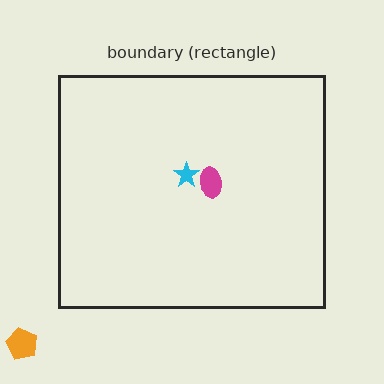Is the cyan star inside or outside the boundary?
Inside.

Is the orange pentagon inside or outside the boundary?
Outside.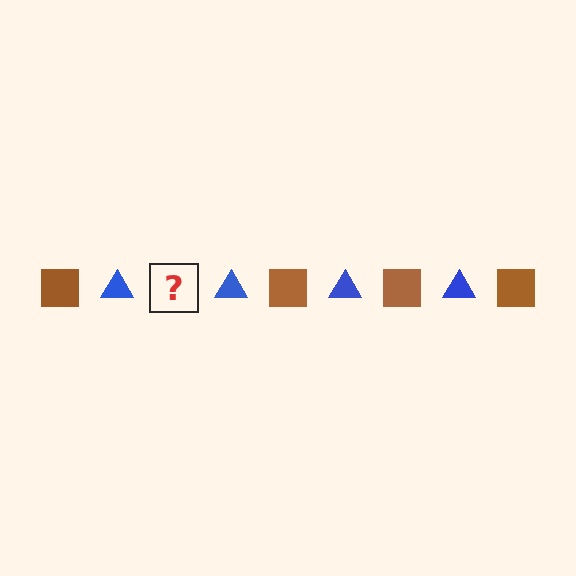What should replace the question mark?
The question mark should be replaced with a brown square.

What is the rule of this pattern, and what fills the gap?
The rule is that the pattern alternates between brown square and blue triangle. The gap should be filled with a brown square.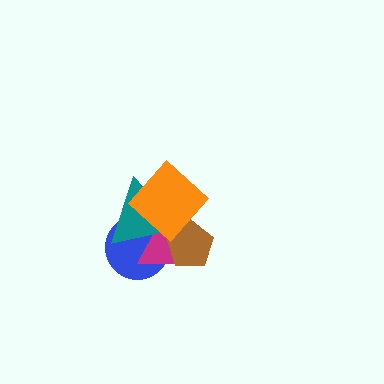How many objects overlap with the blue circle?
2 objects overlap with the blue circle.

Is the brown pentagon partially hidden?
Yes, it is partially covered by another shape.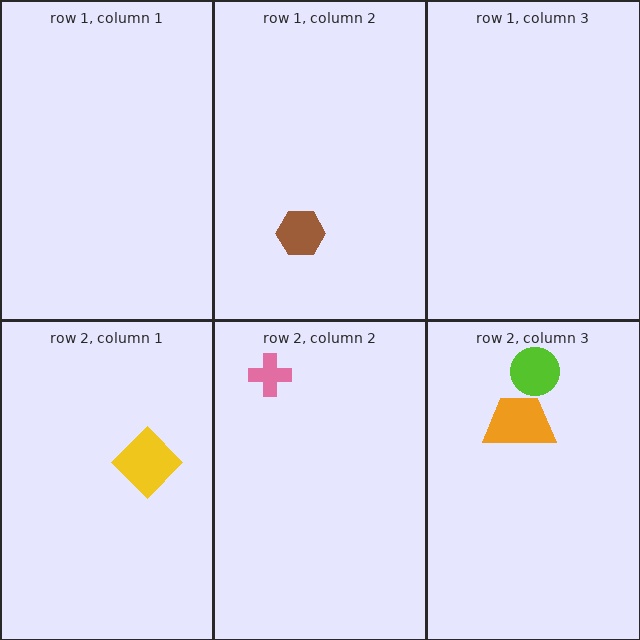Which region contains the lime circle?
The row 2, column 3 region.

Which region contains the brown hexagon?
The row 1, column 2 region.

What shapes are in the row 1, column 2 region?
The brown hexagon.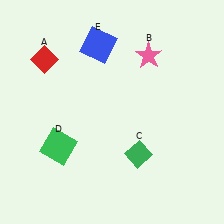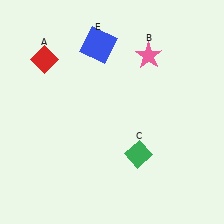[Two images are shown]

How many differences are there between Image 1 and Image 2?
There is 1 difference between the two images.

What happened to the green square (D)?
The green square (D) was removed in Image 2. It was in the bottom-left area of Image 1.